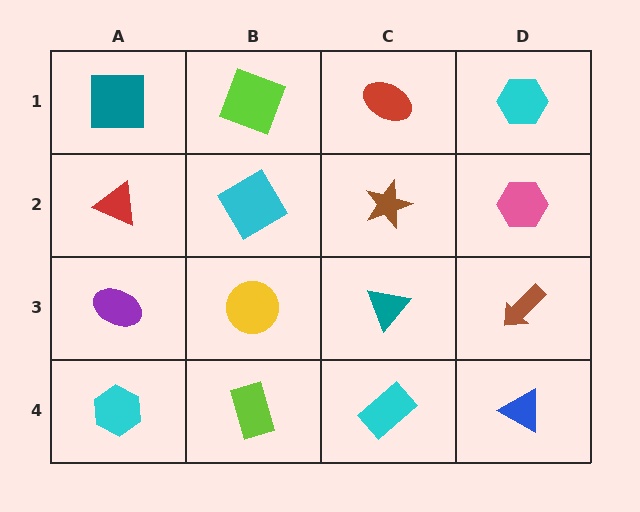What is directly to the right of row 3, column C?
A brown arrow.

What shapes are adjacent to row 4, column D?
A brown arrow (row 3, column D), a cyan rectangle (row 4, column C).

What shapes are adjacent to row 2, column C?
A red ellipse (row 1, column C), a teal triangle (row 3, column C), a cyan diamond (row 2, column B), a pink hexagon (row 2, column D).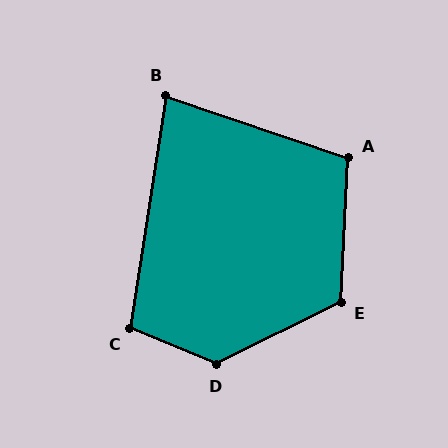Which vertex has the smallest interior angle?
B, at approximately 80 degrees.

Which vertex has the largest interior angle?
D, at approximately 131 degrees.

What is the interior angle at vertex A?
Approximately 106 degrees (obtuse).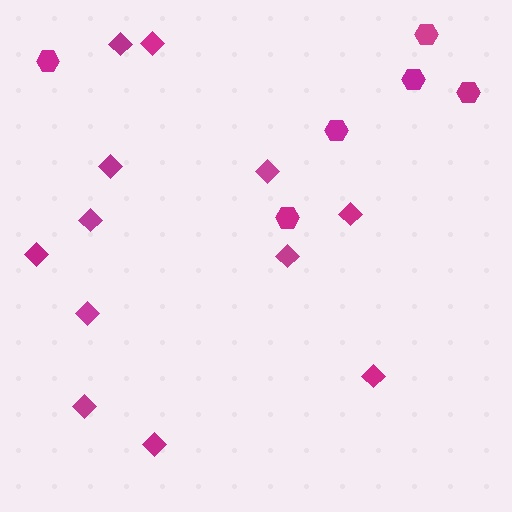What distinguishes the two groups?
There are 2 groups: one group of hexagons (6) and one group of diamonds (12).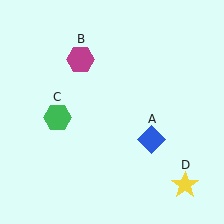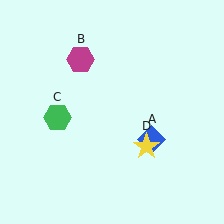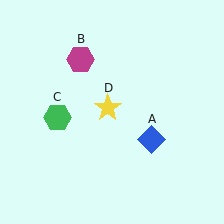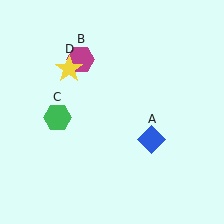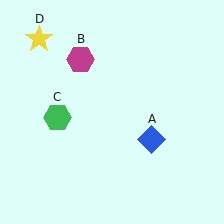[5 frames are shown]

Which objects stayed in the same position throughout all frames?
Blue diamond (object A) and magenta hexagon (object B) and green hexagon (object C) remained stationary.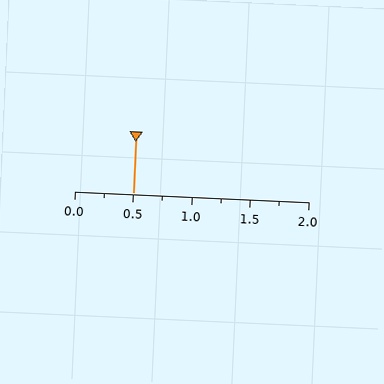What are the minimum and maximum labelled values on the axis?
The axis runs from 0.0 to 2.0.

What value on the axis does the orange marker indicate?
The marker indicates approximately 0.5.